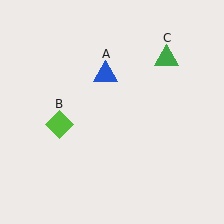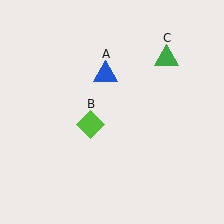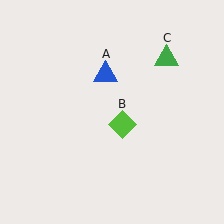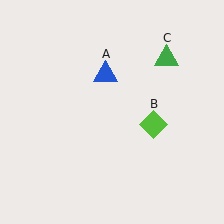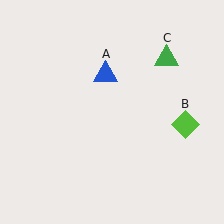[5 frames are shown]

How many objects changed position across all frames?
1 object changed position: lime diamond (object B).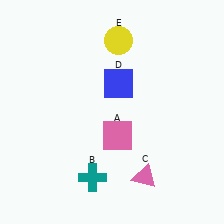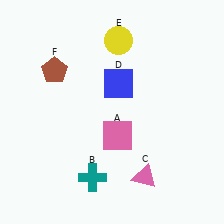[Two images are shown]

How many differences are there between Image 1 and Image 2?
There is 1 difference between the two images.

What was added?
A brown pentagon (F) was added in Image 2.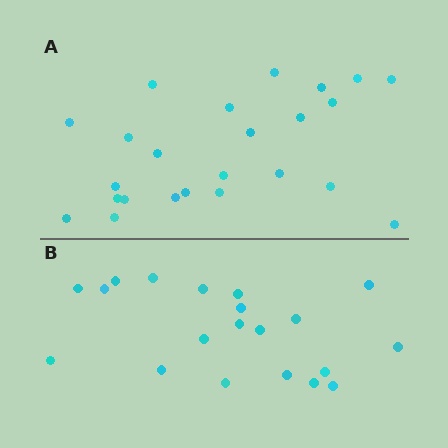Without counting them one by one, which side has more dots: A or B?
Region A (the top region) has more dots.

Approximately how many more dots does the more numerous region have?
Region A has about 4 more dots than region B.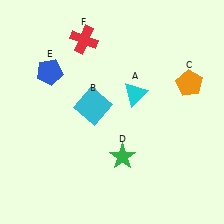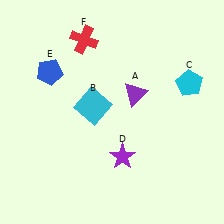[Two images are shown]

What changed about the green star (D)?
In Image 1, D is green. In Image 2, it changed to purple.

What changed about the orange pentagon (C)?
In Image 1, C is orange. In Image 2, it changed to cyan.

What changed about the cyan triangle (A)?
In Image 1, A is cyan. In Image 2, it changed to purple.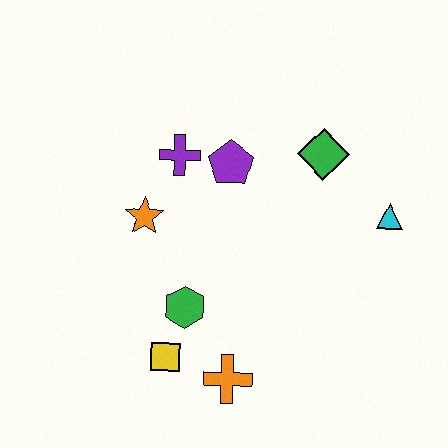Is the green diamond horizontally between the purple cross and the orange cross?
No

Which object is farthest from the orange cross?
The green diamond is farthest from the orange cross.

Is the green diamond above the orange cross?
Yes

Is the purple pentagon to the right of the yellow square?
Yes